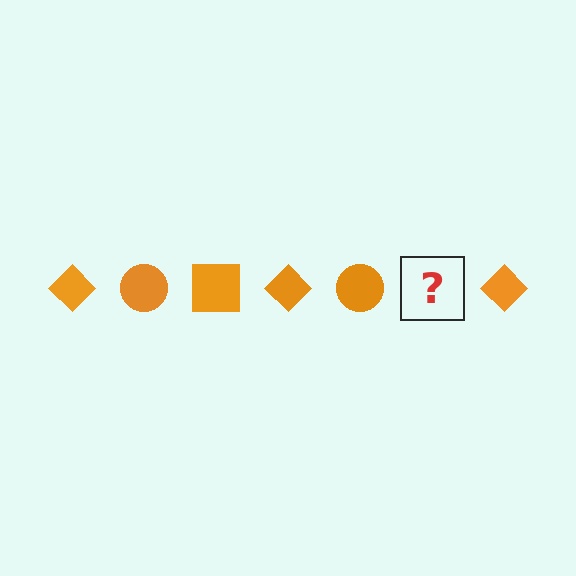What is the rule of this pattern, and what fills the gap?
The rule is that the pattern cycles through diamond, circle, square shapes in orange. The gap should be filled with an orange square.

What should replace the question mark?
The question mark should be replaced with an orange square.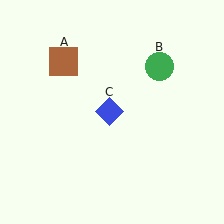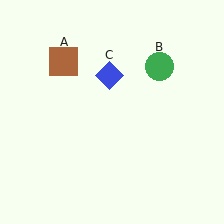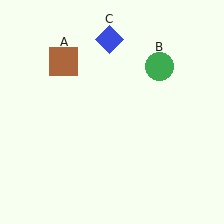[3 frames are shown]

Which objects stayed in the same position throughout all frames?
Brown square (object A) and green circle (object B) remained stationary.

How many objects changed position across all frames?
1 object changed position: blue diamond (object C).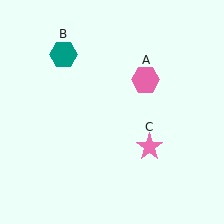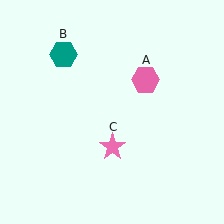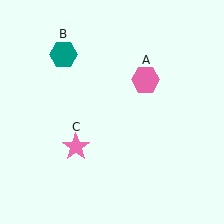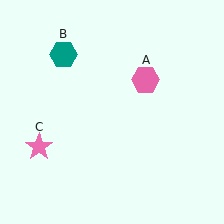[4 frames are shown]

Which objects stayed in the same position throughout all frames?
Pink hexagon (object A) and teal hexagon (object B) remained stationary.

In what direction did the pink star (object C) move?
The pink star (object C) moved left.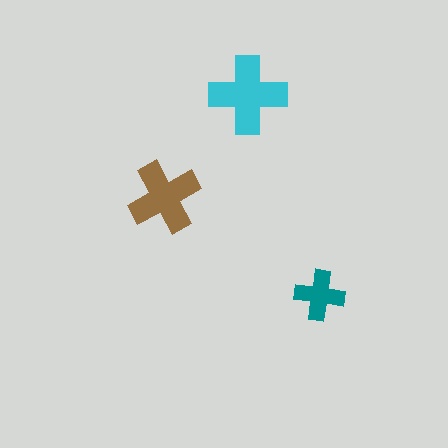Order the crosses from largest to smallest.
the cyan one, the brown one, the teal one.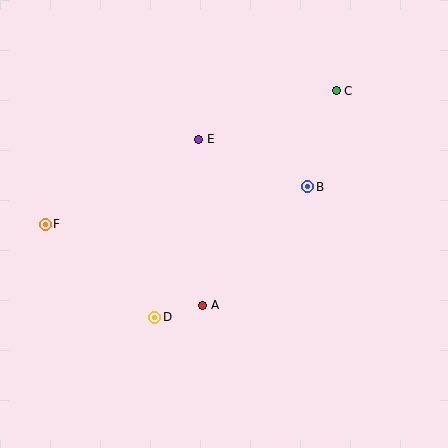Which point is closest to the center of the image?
Point A at (203, 305) is closest to the center.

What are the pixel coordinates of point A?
Point A is at (203, 305).